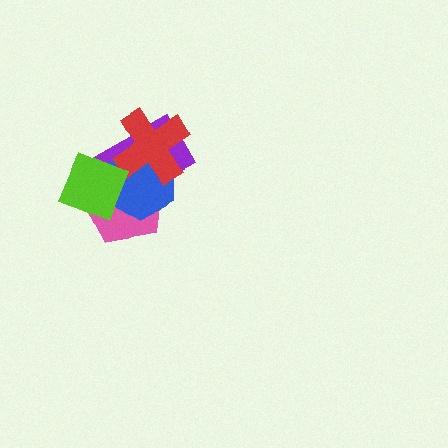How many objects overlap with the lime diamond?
3 objects overlap with the lime diamond.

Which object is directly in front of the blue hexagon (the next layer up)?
The red cross is directly in front of the blue hexagon.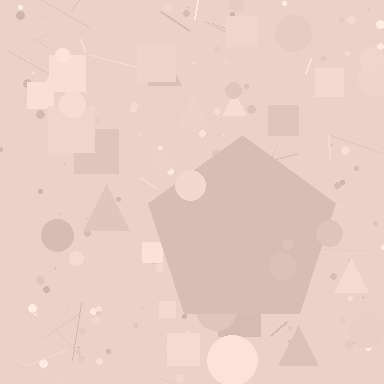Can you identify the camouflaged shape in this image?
The camouflaged shape is a pentagon.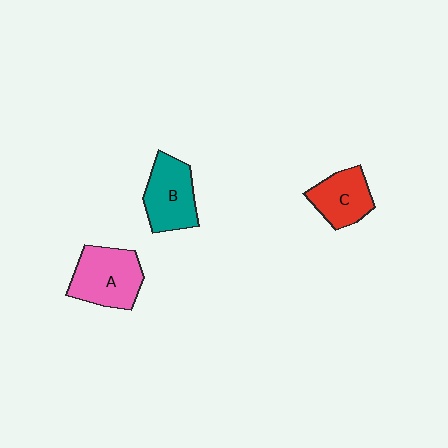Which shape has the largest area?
Shape A (pink).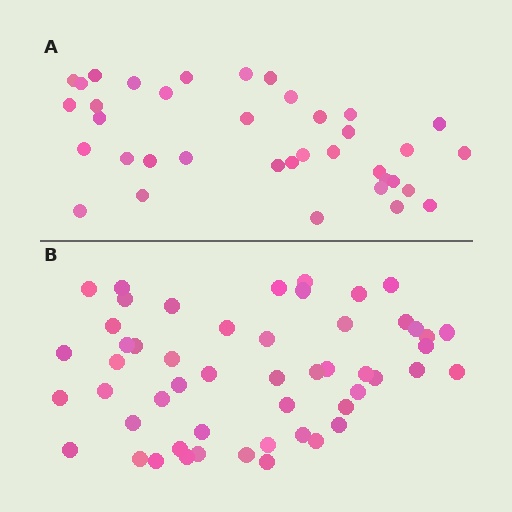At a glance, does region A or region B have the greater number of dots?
Region B (the bottom region) has more dots.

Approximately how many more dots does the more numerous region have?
Region B has approximately 15 more dots than region A.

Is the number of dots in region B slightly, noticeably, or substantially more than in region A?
Region B has noticeably more, but not dramatically so. The ratio is roughly 1.4 to 1.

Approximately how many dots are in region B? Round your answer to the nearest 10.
About 50 dots. (The exact count is 52, which rounds to 50.)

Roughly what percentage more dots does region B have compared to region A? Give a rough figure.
About 40% more.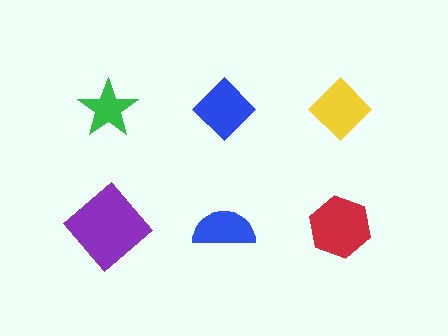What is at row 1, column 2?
A blue diamond.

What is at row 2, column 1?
A purple diamond.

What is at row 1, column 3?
A yellow diamond.